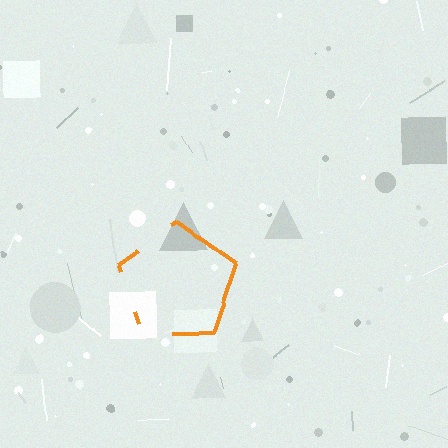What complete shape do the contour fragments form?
The contour fragments form a pentagon.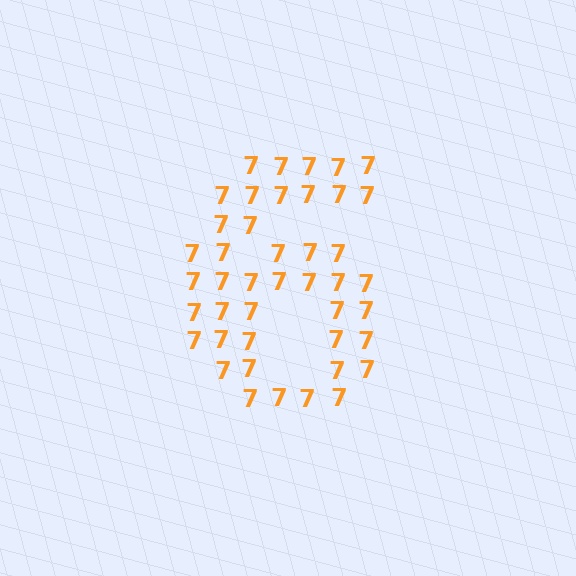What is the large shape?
The large shape is the digit 6.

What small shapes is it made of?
It is made of small digit 7's.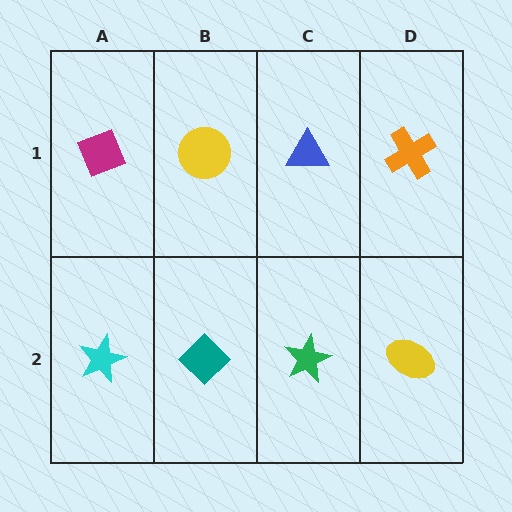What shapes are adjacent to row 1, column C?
A green star (row 2, column C), a yellow circle (row 1, column B), an orange cross (row 1, column D).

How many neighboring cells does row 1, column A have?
2.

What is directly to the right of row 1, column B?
A blue triangle.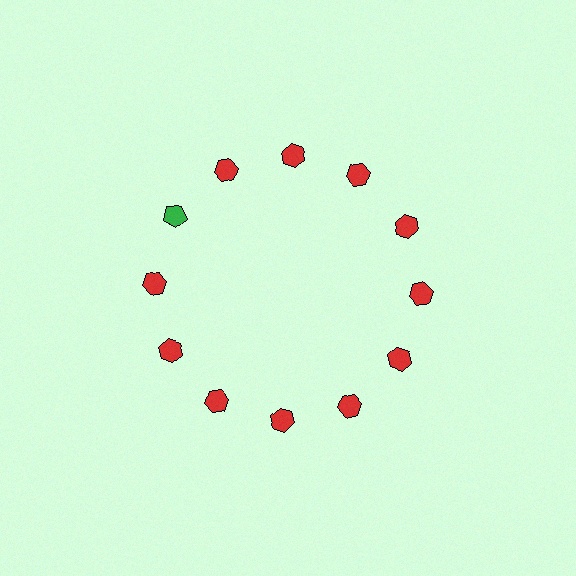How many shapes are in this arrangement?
There are 12 shapes arranged in a ring pattern.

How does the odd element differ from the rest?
It differs in both color (green instead of red) and shape (pentagon instead of hexagon).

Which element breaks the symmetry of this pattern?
The green pentagon at roughly the 10 o'clock position breaks the symmetry. All other shapes are red hexagons.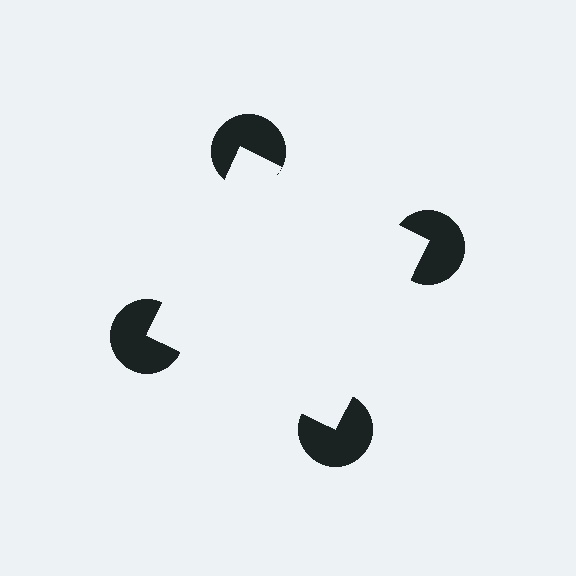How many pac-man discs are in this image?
There are 4 — one at each vertex of the illusory square.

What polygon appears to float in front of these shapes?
An illusory square — its edges are inferred from the aligned wedge cuts in the pac-man discs, not physically drawn.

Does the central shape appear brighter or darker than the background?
It typically appears slightly brighter than the background, even though no actual brightness change is drawn.